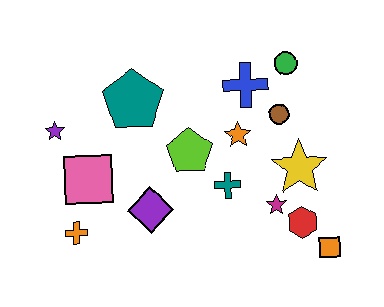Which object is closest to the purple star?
The pink square is closest to the purple star.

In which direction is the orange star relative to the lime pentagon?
The orange star is to the right of the lime pentagon.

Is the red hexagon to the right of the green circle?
Yes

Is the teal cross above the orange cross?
Yes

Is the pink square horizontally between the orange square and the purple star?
Yes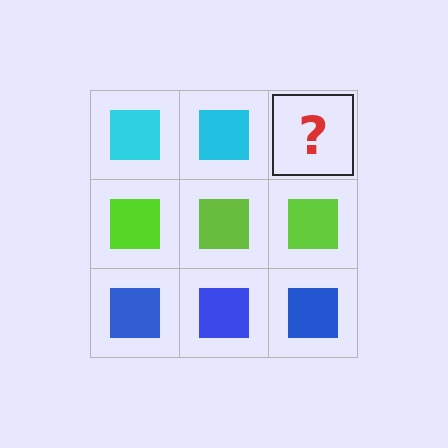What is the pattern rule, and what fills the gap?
The rule is that each row has a consistent color. The gap should be filled with a cyan square.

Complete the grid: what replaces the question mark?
The question mark should be replaced with a cyan square.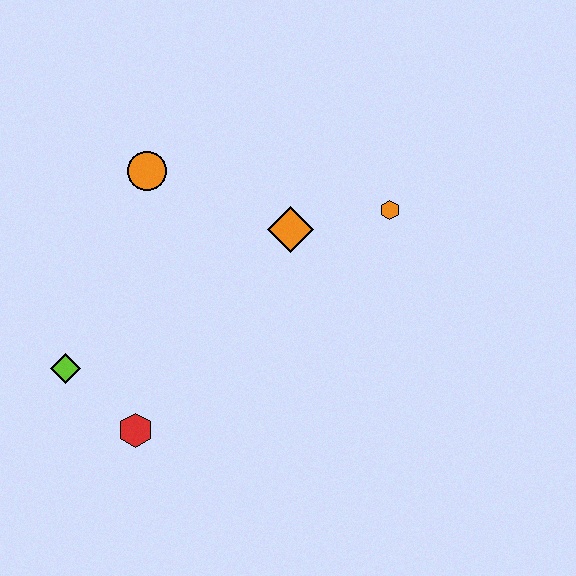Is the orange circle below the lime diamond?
No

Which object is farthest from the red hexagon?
The orange hexagon is farthest from the red hexagon.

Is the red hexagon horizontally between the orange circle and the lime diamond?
Yes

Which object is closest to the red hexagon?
The lime diamond is closest to the red hexagon.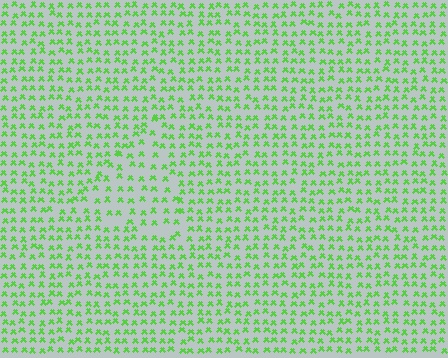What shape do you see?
I see a triangle.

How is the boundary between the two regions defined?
The boundary is defined by a change in element density (approximately 1.5x ratio). All elements are the same color, size, and shape.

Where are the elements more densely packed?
The elements are more densely packed outside the triangle boundary.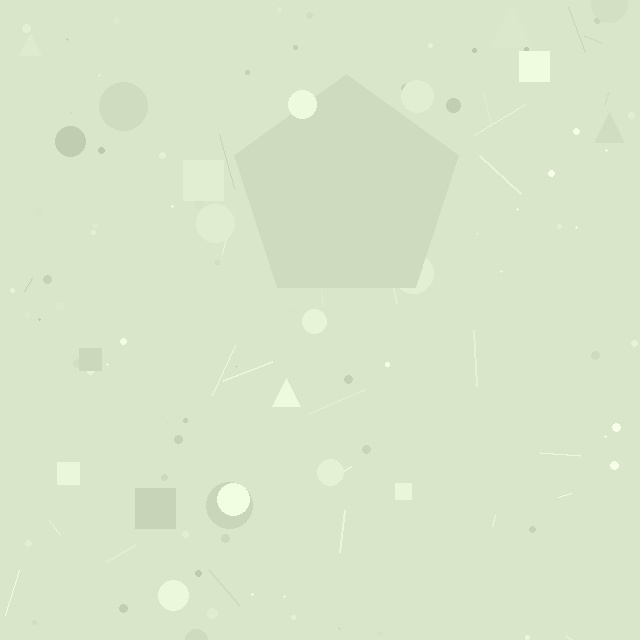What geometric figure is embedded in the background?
A pentagon is embedded in the background.